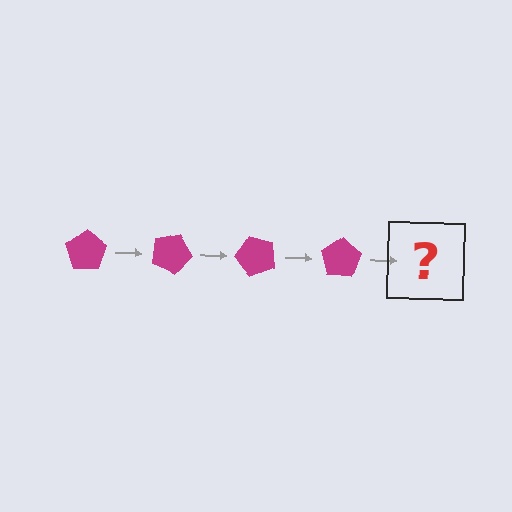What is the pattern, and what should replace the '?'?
The pattern is that the pentagon rotates 25 degrees each step. The '?' should be a magenta pentagon rotated 100 degrees.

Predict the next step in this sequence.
The next step is a magenta pentagon rotated 100 degrees.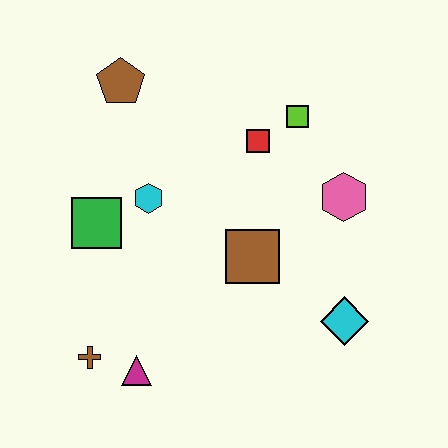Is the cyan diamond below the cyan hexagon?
Yes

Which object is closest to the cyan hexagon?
The green square is closest to the cyan hexagon.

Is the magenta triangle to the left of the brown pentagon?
No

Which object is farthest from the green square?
The cyan diamond is farthest from the green square.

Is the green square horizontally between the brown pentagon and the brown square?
No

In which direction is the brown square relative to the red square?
The brown square is below the red square.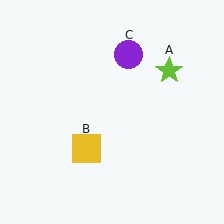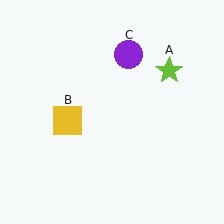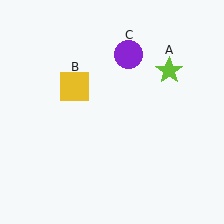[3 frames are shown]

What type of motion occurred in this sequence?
The yellow square (object B) rotated clockwise around the center of the scene.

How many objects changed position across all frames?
1 object changed position: yellow square (object B).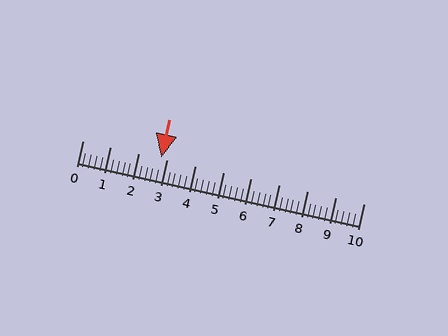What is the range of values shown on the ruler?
The ruler shows values from 0 to 10.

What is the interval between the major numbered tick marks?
The major tick marks are spaced 1 units apart.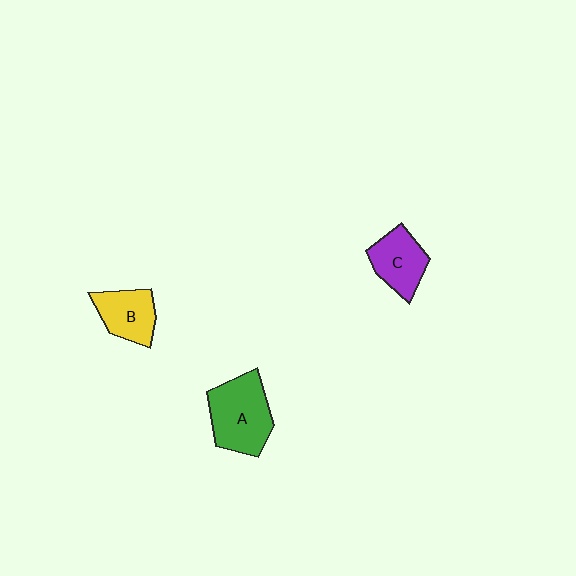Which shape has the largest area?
Shape A (green).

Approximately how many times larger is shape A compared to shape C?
Approximately 1.4 times.